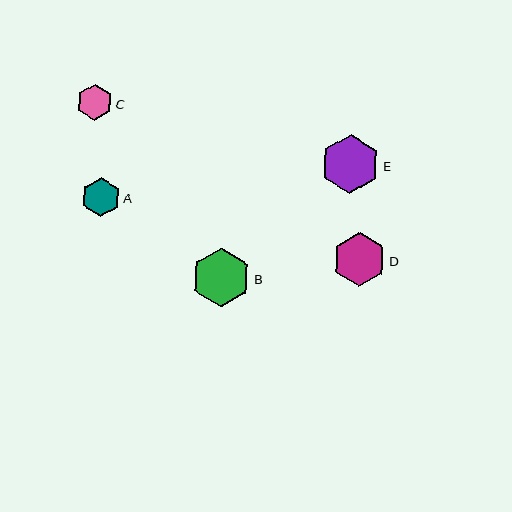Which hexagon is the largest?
Hexagon E is the largest with a size of approximately 59 pixels.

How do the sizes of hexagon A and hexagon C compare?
Hexagon A and hexagon C are approximately the same size.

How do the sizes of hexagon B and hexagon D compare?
Hexagon B and hexagon D are approximately the same size.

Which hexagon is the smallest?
Hexagon C is the smallest with a size of approximately 36 pixels.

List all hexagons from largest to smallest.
From largest to smallest: E, B, D, A, C.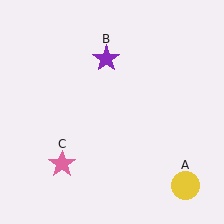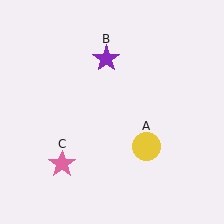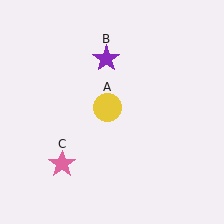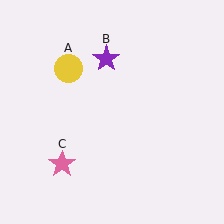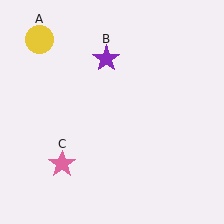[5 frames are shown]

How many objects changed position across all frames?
1 object changed position: yellow circle (object A).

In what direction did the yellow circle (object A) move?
The yellow circle (object A) moved up and to the left.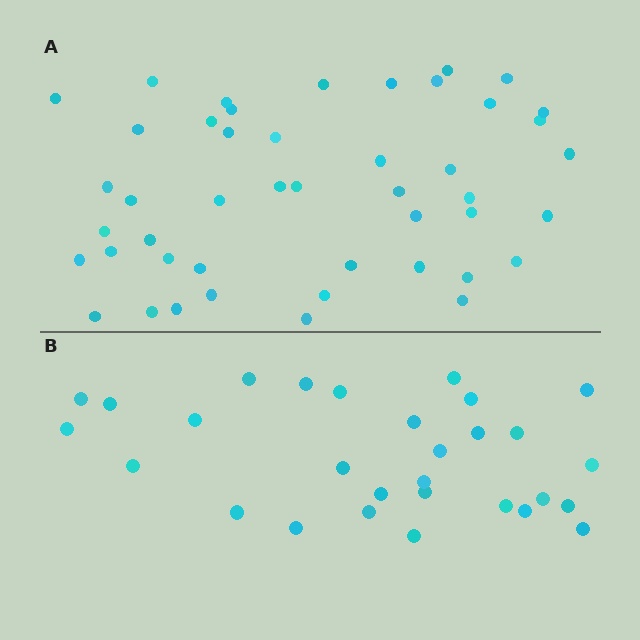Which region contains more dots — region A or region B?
Region A (the top region) has more dots.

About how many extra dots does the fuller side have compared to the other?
Region A has approximately 15 more dots than region B.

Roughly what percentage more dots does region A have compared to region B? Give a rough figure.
About 60% more.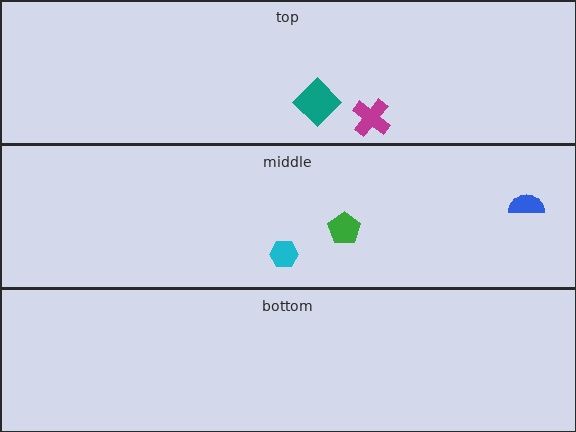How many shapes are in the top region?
2.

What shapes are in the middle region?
The green pentagon, the blue semicircle, the cyan hexagon.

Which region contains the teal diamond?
The top region.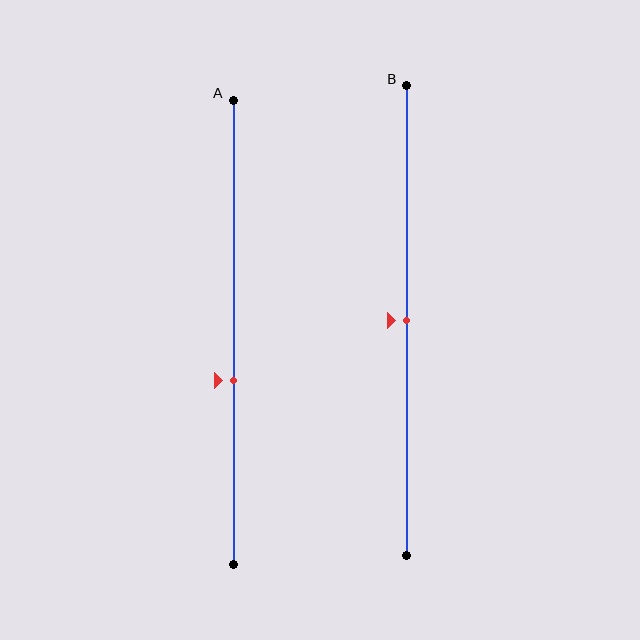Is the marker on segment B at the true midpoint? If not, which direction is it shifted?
Yes, the marker on segment B is at the true midpoint.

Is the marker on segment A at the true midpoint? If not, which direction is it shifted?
No, the marker on segment A is shifted downward by about 10% of the segment length.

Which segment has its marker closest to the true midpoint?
Segment B has its marker closest to the true midpoint.